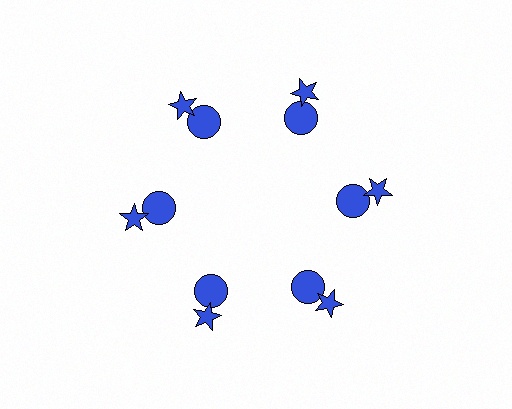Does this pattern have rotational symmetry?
Yes, this pattern has 6-fold rotational symmetry. It looks the same after rotating 60 degrees around the center.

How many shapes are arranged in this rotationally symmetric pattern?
There are 12 shapes, arranged in 6 groups of 2.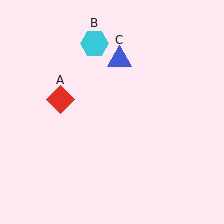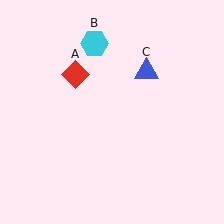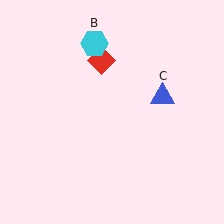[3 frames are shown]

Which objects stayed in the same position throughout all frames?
Cyan hexagon (object B) remained stationary.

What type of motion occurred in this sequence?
The red diamond (object A), blue triangle (object C) rotated clockwise around the center of the scene.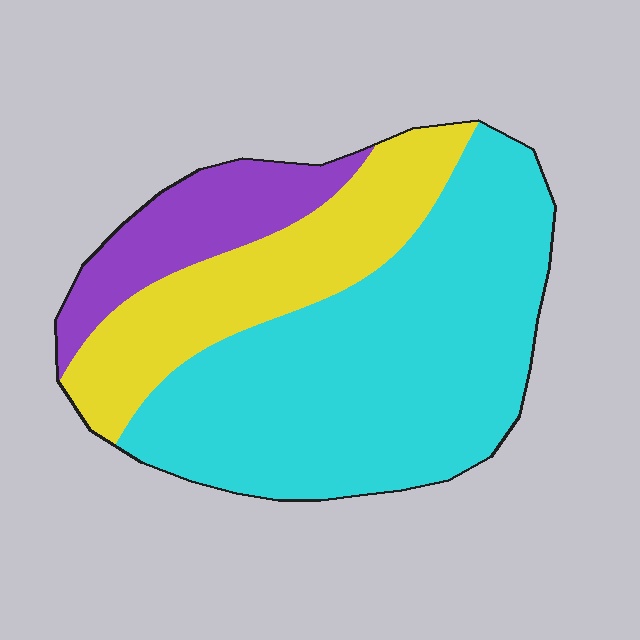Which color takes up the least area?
Purple, at roughly 15%.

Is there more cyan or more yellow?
Cyan.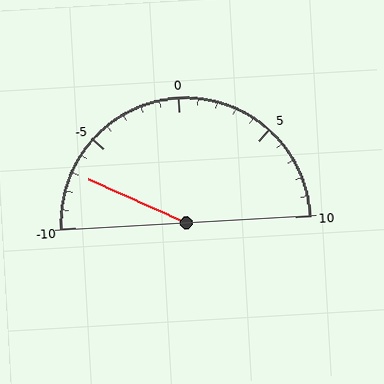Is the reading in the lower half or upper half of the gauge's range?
The reading is in the lower half of the range (-10 to 10).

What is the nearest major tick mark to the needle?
The nearest major tick mark is -5.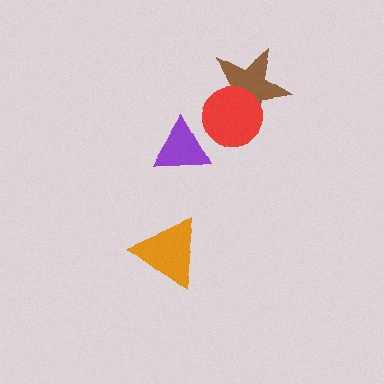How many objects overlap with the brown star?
1 object overlaps with the brown star.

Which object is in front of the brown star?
The red circle is in front of the brown star.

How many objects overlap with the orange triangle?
0 objects overlap with the orange triangle.